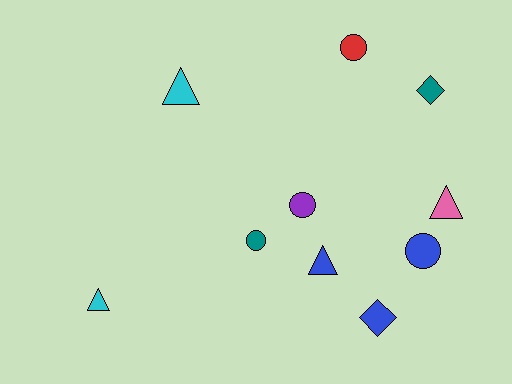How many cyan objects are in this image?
There are 2 cyan objects.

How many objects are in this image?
There are 10 objects.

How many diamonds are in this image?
There are 2 diamonds.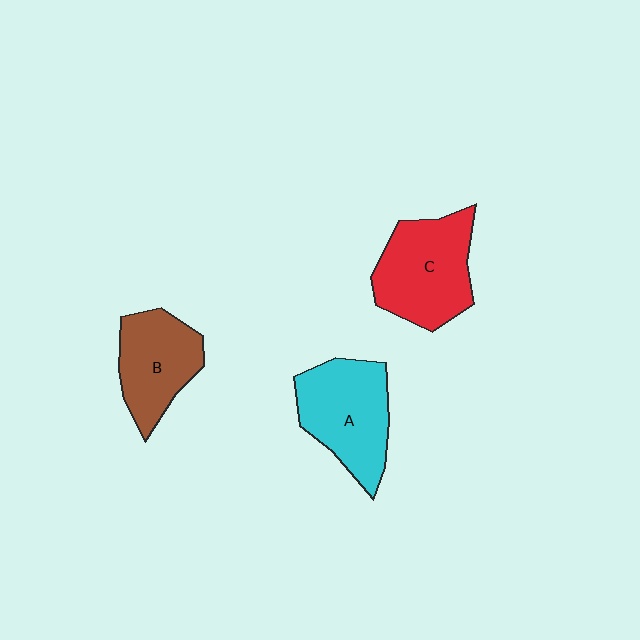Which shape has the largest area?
Shape C (red).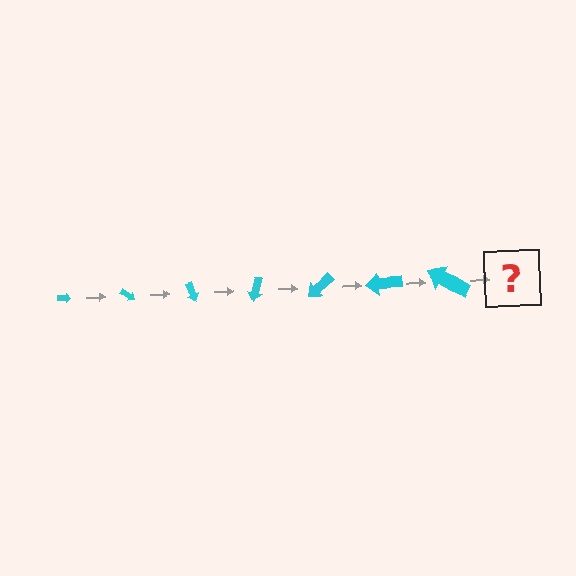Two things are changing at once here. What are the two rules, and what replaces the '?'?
The two rules are that the arrow grows larger each step and it rotates 35 degrees each step. The '?' should be an arrow, larger than the previous one and rotated 245 degrees from the start.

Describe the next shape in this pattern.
It should be an arrow, larger than the previous one and rotated 245 degrees from the start.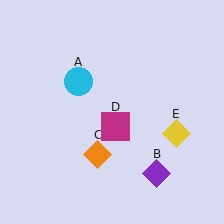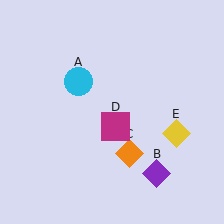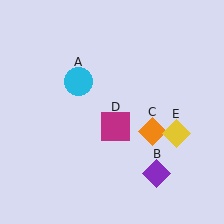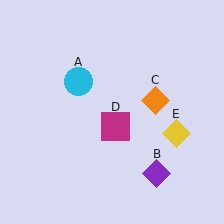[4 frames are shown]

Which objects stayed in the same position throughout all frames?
Cyan circle (object A) and purple diamond (object B) and magenta square (object D) and yellow diamond (object E) remained stationary.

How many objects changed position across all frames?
1 object changed position: orange diamond (object C).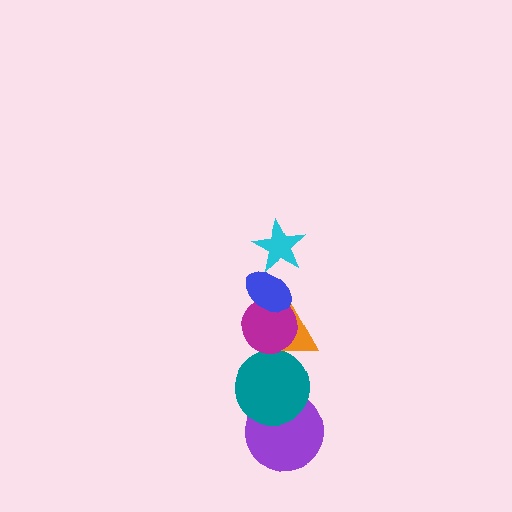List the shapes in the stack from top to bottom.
From top to bottom: the cyan star, the blue ellipse, the magenta circle, the orange triangle, the teal circle, the purple circle.